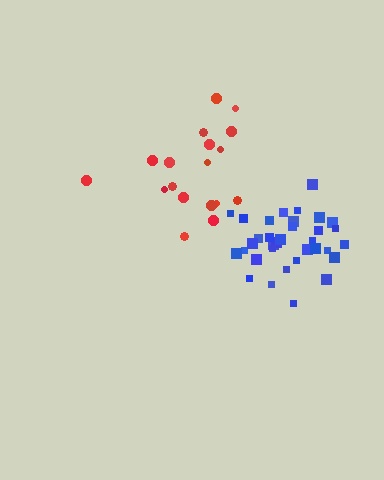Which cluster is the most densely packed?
Blue.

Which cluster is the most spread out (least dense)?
Red.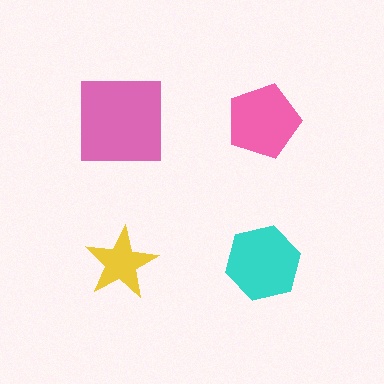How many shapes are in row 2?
2 shapes.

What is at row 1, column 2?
A pink pentagon.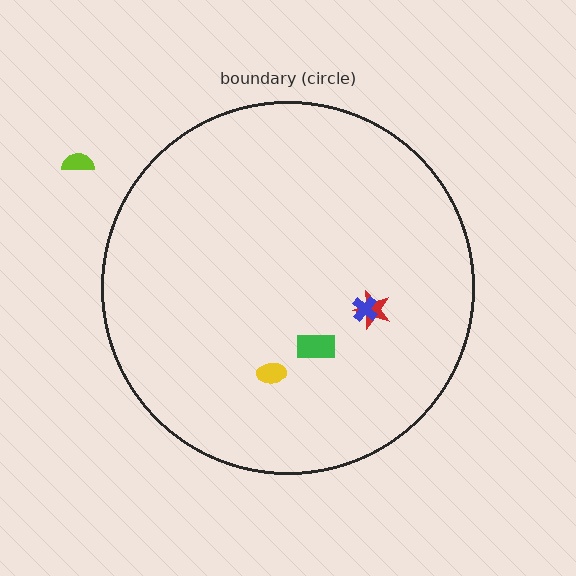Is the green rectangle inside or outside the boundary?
Inside.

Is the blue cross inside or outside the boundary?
Inside.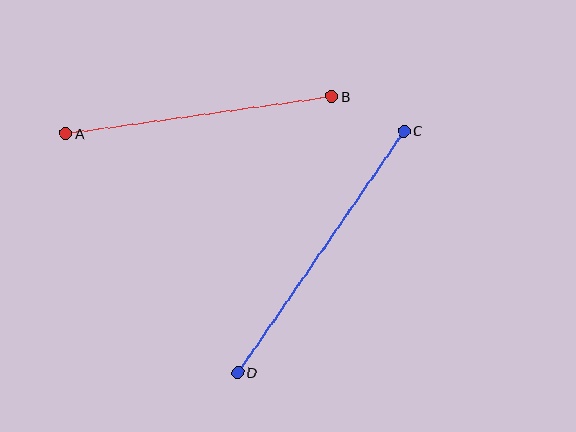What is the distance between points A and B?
The distance is approximately 268 pixels.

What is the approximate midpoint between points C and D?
The midpoint is at approximately (321, 252) pixels.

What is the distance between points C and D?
The distance is approximately 293 pixels.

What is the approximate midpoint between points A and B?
The midpoint is at approximately (199, 115) pixels.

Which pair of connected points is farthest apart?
Points C and D are farthest apart.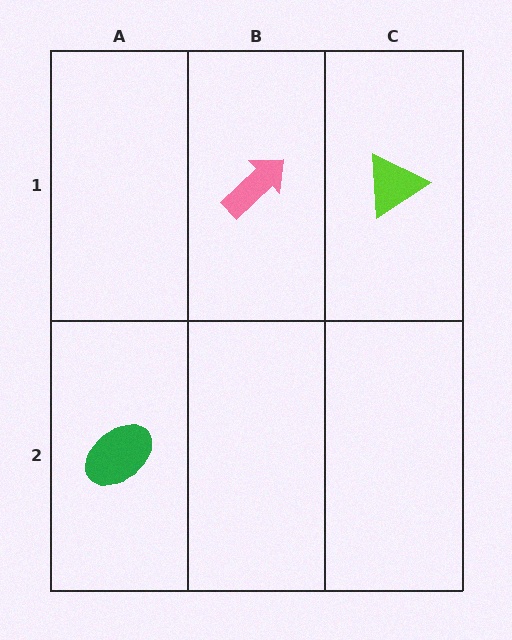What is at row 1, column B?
A pink arrow.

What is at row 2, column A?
A green ellipse.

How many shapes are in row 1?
2 shapes.